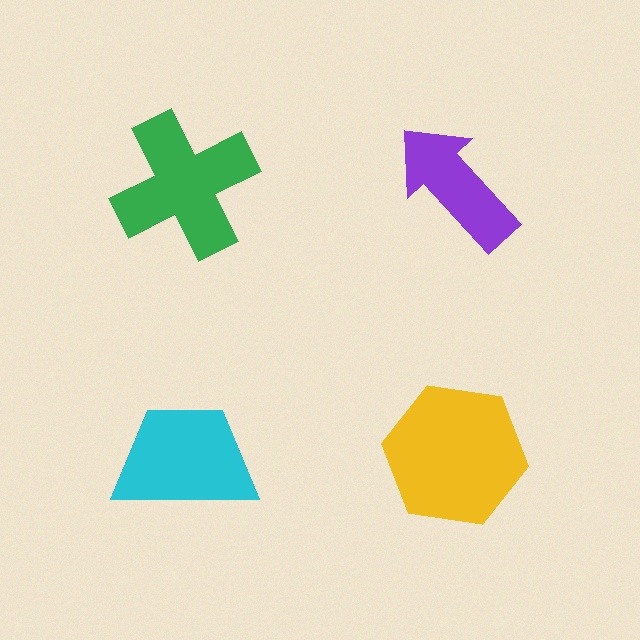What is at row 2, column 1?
A cyan trapezoid.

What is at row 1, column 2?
A purple arrow.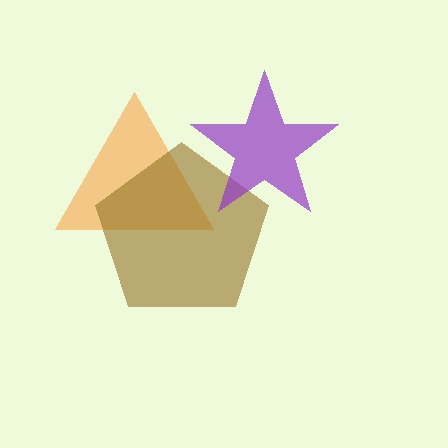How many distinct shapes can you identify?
There are 3 distinct shapes: an orange triangle, a brown pentagon, a purple star.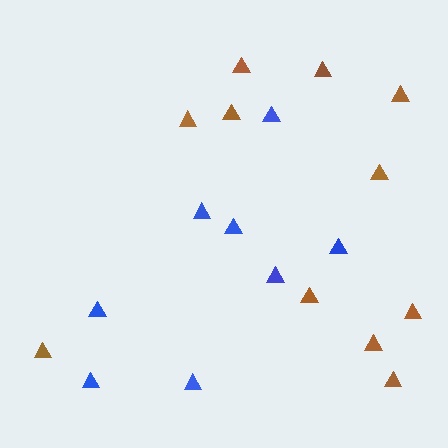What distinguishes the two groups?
There are 2 groups: one group of brown triangles (11) and one group of blue triangles (8).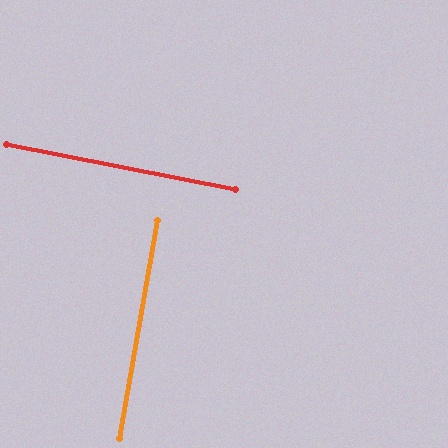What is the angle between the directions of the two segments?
Approximately 89 degrees.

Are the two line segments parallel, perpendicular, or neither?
Perpendicular — they meet at approximately 89°.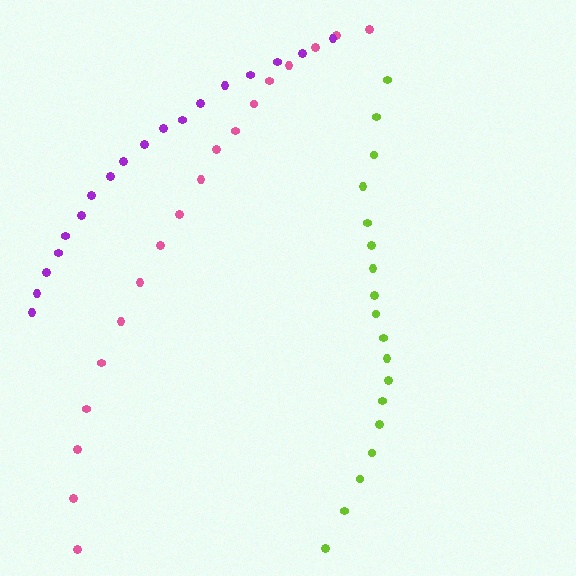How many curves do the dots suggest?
There are 3 distinct paths.